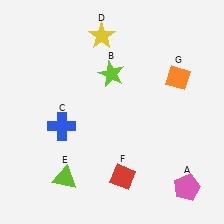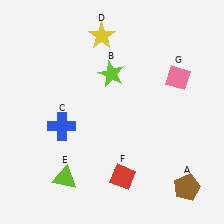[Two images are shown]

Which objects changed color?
A changed from pink to brown. G changed from orange to pink.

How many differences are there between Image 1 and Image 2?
There are 2 differences between the two images.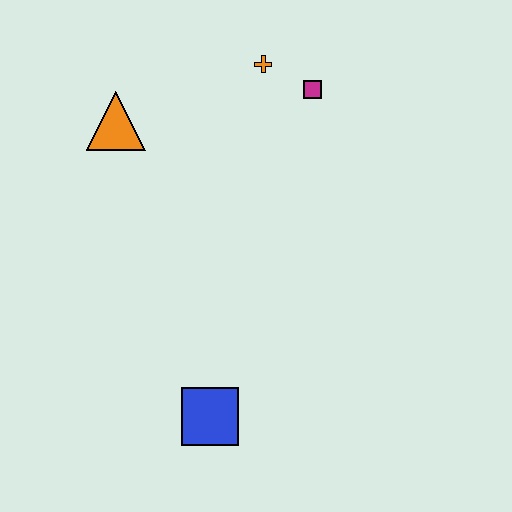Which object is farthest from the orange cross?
The blue square is farthest from the orange cross.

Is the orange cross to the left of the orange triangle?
No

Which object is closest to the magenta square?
The orange cross is closest to the magenta square.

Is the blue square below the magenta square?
Yes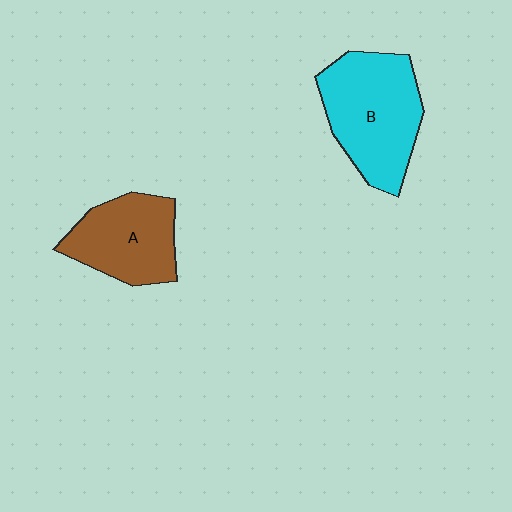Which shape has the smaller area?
Shape A (brown).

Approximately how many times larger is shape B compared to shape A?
Approximately 1.3 times.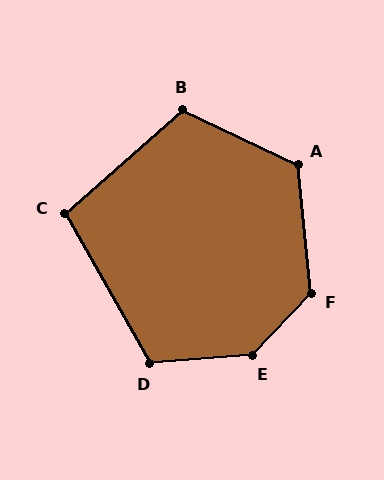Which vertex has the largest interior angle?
E, at approximately 138 degrees.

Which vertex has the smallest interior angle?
C, at approximately 101 degrees.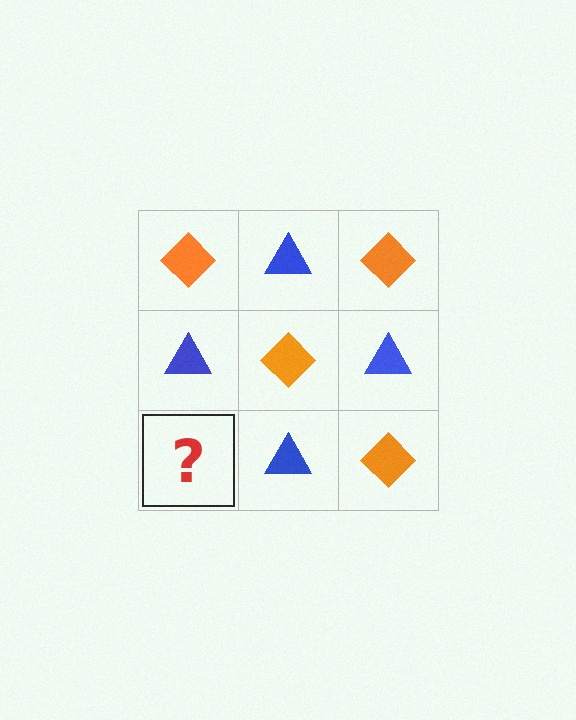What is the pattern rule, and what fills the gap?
The rule is that it alternates orange diamond and blue triangle in a checkerboard pattern. The gap should be filled with an orange diamond.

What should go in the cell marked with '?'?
The missing cell should contain an orange diamond.